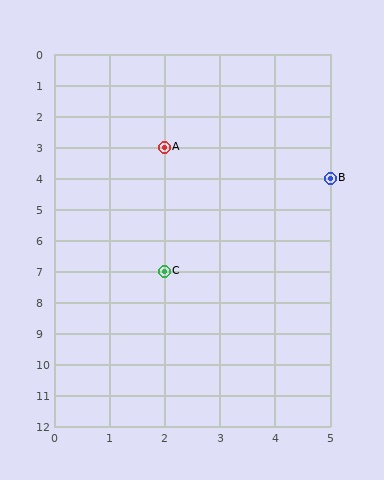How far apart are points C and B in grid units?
Points C and B are 3 columns and 3 rows apart (about 4.2 grid units diagonally).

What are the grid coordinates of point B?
Point B is at grid coordinates (5, 4).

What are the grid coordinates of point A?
Point A is at grid coordinates (2, 3).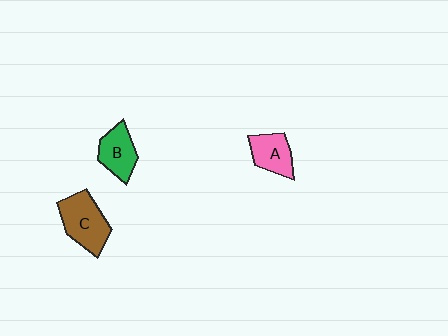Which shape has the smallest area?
Shape A (pink).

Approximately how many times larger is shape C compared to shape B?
Approximately 1.3 times.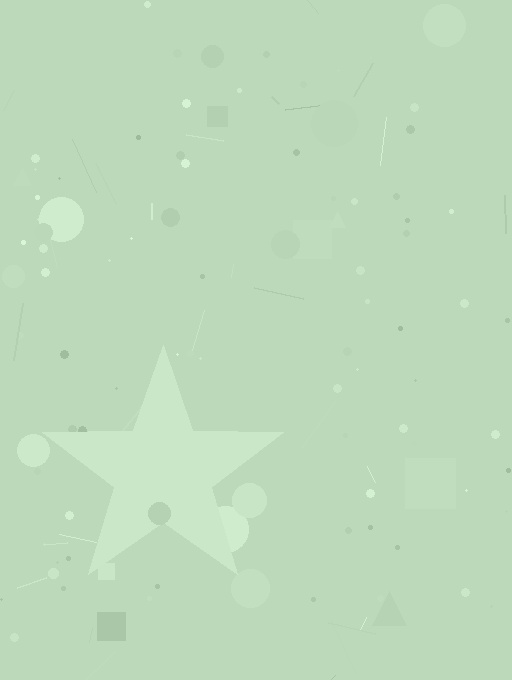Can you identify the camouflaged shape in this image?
The camouflaged shape is a star.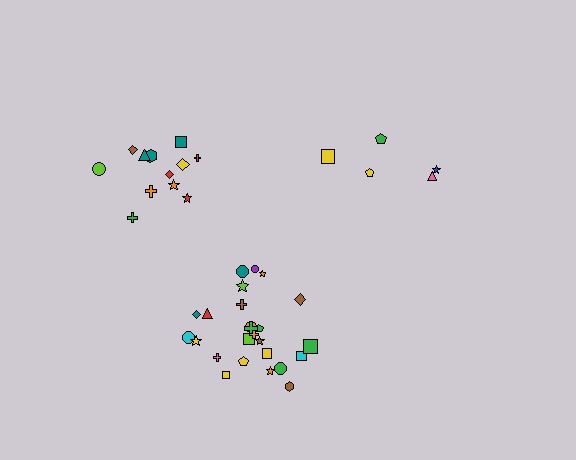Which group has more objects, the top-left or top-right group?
The top-left group.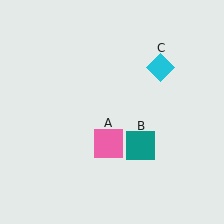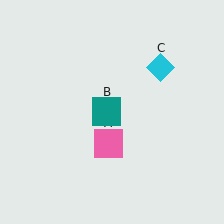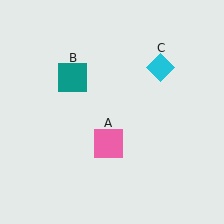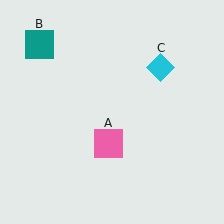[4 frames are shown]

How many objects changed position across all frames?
1 object changed position: teal square (object B).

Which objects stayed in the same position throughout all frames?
Pink square (object A) and cyan diamond (object C) remained stationary.